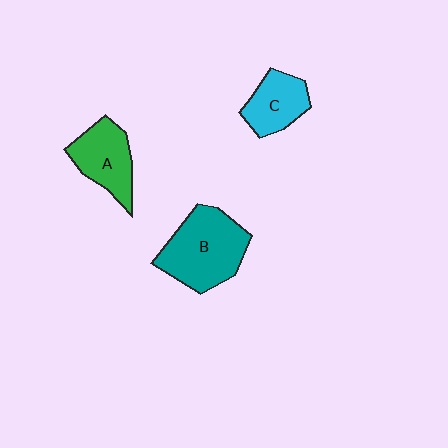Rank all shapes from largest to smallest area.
From largest to smallest: B (teal), A (green), C (cyan).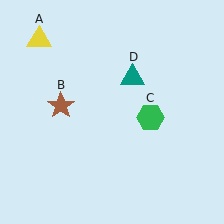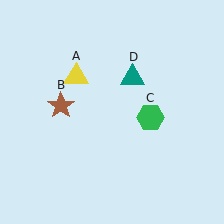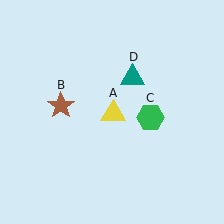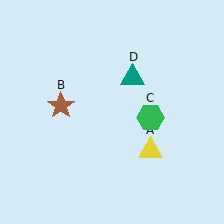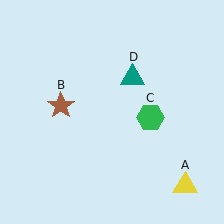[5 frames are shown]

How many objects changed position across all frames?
1 object changed position: yellow triangle (object A).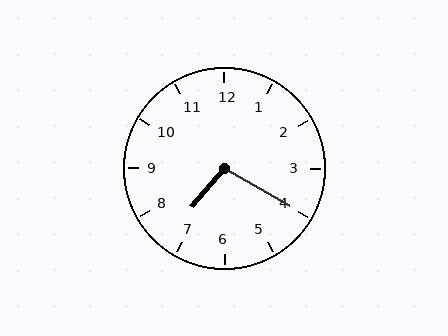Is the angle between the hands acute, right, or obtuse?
It is obtuse.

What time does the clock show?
7:20.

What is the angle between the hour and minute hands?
Approximately 100 degrees.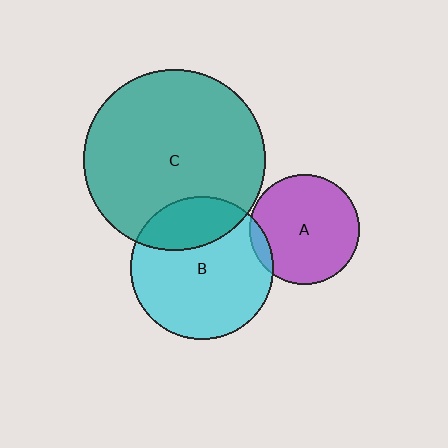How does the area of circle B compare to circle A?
Approximately 1.7 times.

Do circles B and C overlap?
Yes.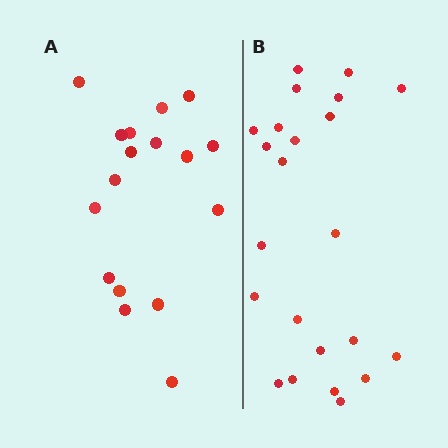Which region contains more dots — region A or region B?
Region B (the right region) has more dots.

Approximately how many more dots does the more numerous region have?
Region B has about 6 more dots than region A.